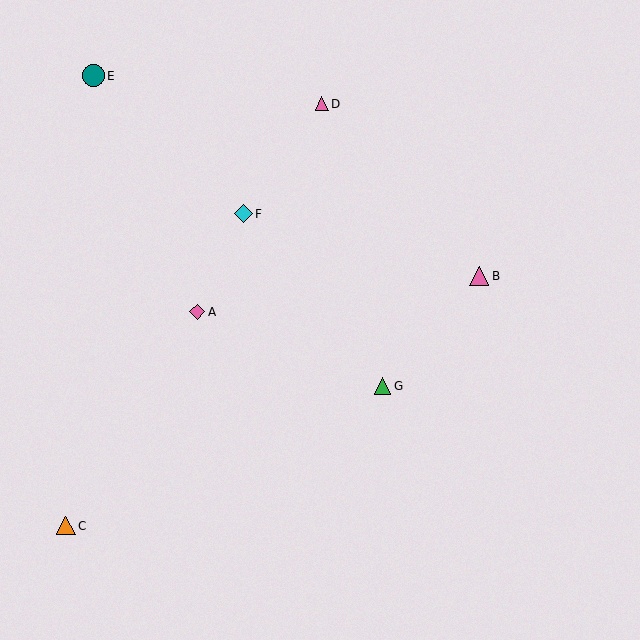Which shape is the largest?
The teal circle (labeled E) is the largest.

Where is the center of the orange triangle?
The center of the orange triangle is at (66, 526).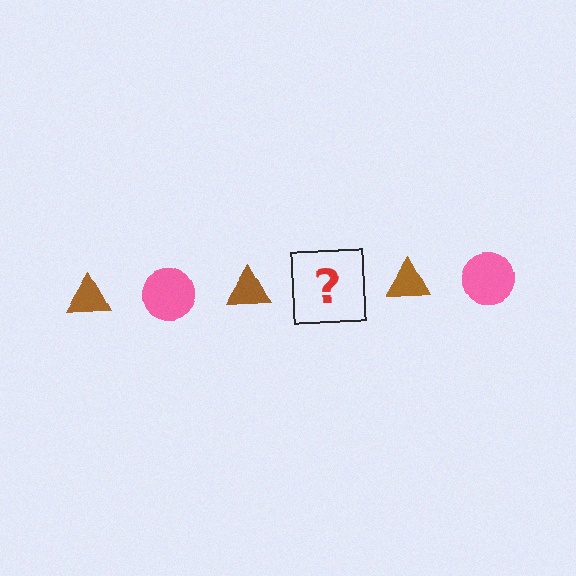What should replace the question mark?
The question mark should be replaced with a pink circle.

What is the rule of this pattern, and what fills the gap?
The rule is that the pattern alternates between brown triangle and pink circle. The gap should be filled with a pink circle.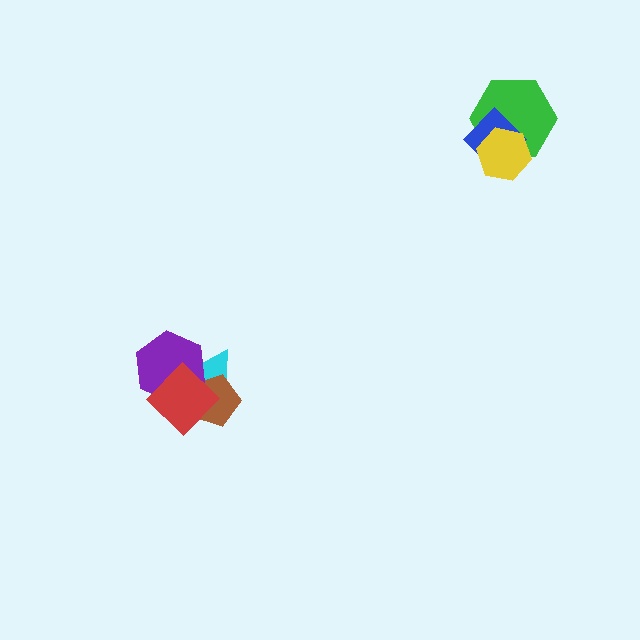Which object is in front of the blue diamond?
The yellow hexagon is in front of the blue diamond.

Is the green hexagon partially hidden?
Yes, it is partially covered by another shape.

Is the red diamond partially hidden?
No, no other shape covers it.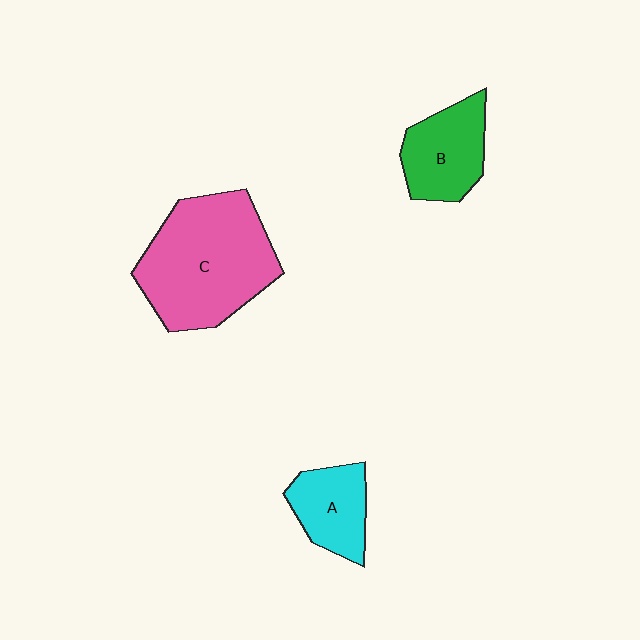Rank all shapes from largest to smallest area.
From largest to smallest: C (pink), B (green), A (cyan).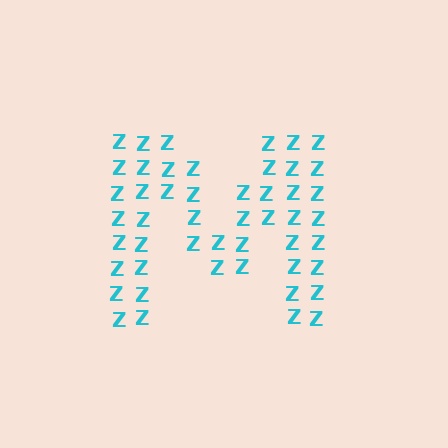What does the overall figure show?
The overall figure shows the letter M.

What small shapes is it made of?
It is made of small letter Z's.